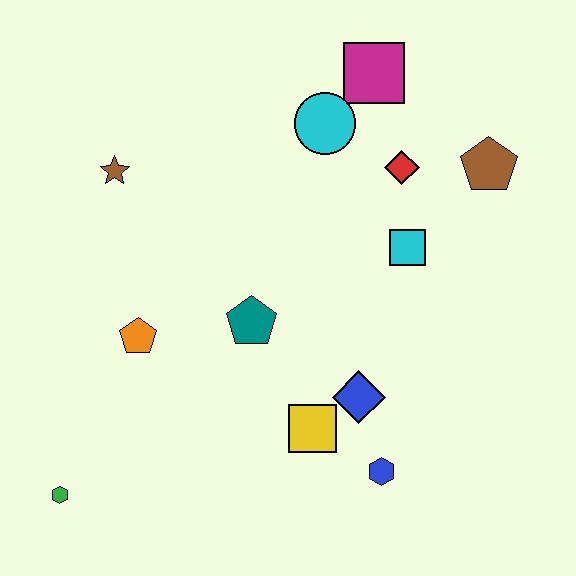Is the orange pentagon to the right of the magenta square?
No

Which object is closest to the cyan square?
The red diamond is closest to the cyan square.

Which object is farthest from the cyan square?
The green hexagon is farthest from the cyan square.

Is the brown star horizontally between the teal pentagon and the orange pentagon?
No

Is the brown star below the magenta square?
Yes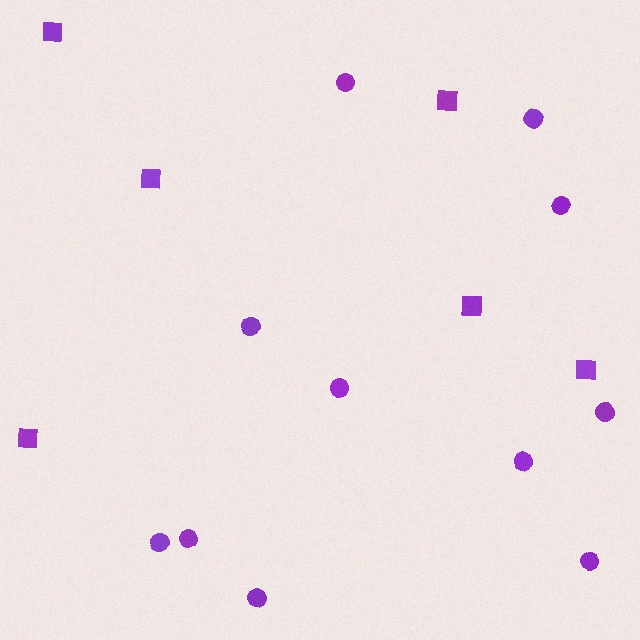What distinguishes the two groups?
There are 2 groups: one group of circles (11) and one group of squares (6).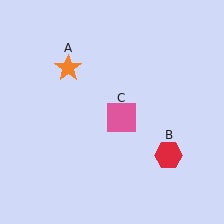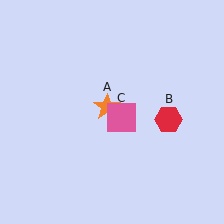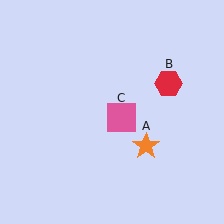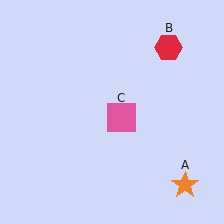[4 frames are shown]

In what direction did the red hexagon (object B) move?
The red hexagon (object B) moved up.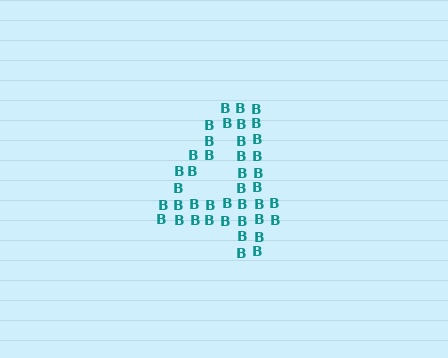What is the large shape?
The large shape is the digit 4.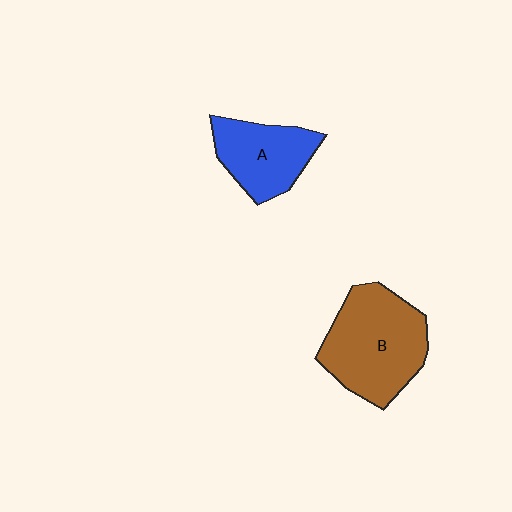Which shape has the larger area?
Shape B (brown).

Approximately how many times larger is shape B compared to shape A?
Approximately 1.5 times.